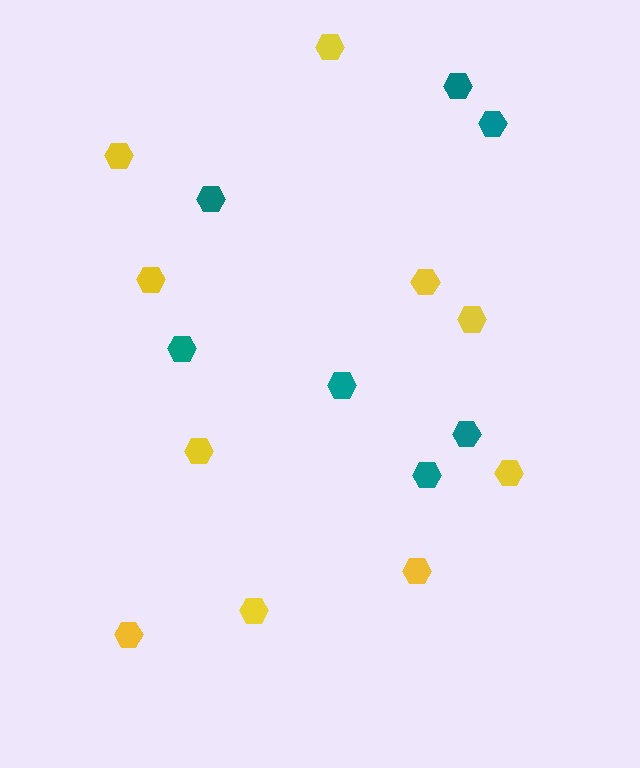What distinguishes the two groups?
There are 2 groups: one group of teal hexagons (7) and one group of yellow hexagons (10).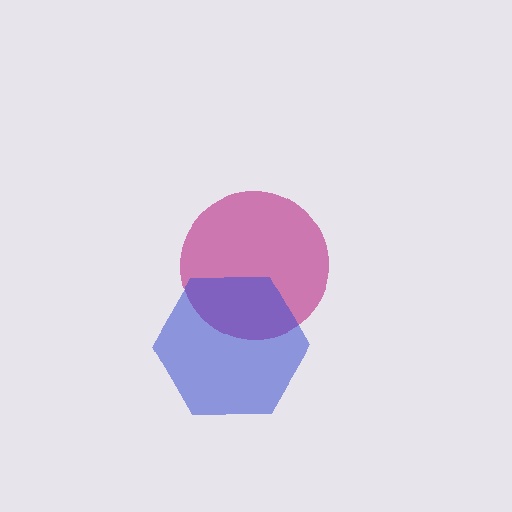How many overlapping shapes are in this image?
There are 2 overlapping shapes in the image.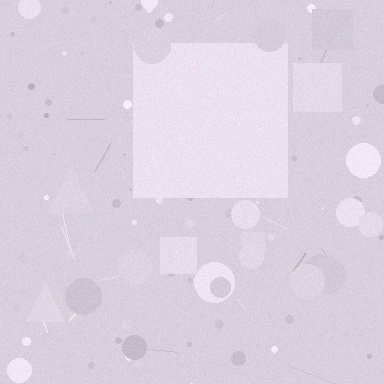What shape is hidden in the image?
A square is hidden in the image.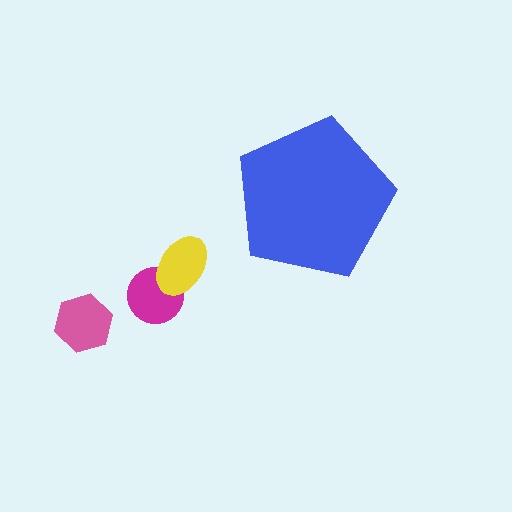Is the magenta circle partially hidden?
No, the magenta circle is fully visible.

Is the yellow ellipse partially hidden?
No, the yellow ellipse is fully visible.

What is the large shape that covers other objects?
A blue pentagon.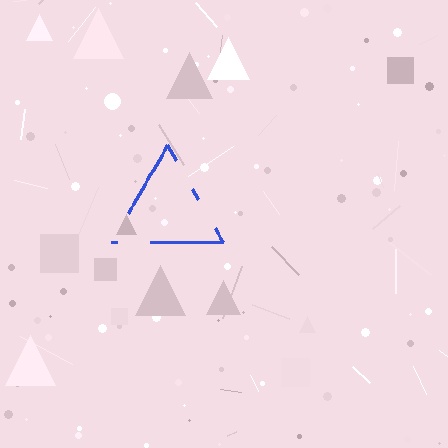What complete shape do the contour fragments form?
The contour fragments form a triangle.